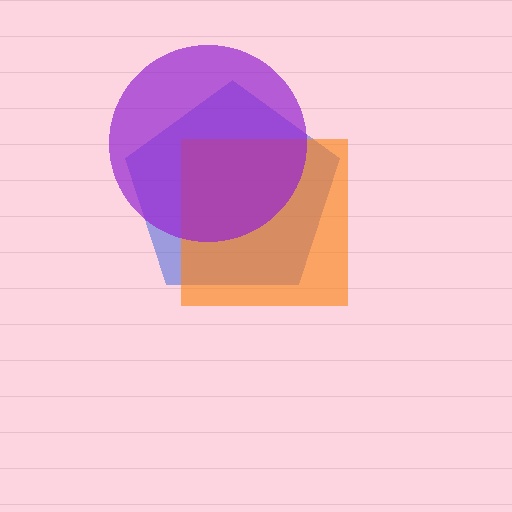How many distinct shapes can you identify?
There are 3 distinct shapes: a blue pentagon, an orange square, a purple circle.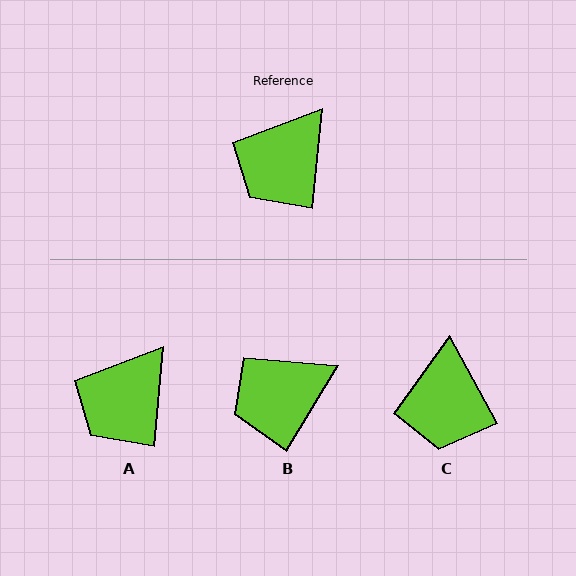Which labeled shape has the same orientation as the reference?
A.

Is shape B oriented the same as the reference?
No, it is off by about 26 degrees.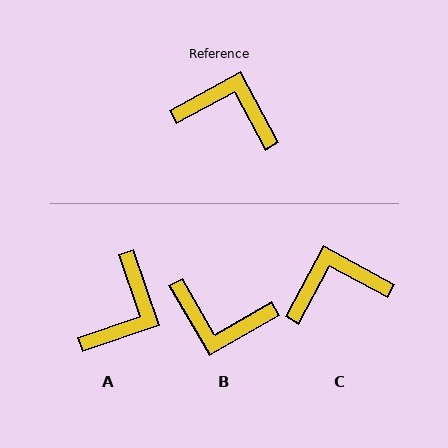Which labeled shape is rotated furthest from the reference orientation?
B, about 178 degrees away.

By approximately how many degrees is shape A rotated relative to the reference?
Approximately 99 degrees clockwise.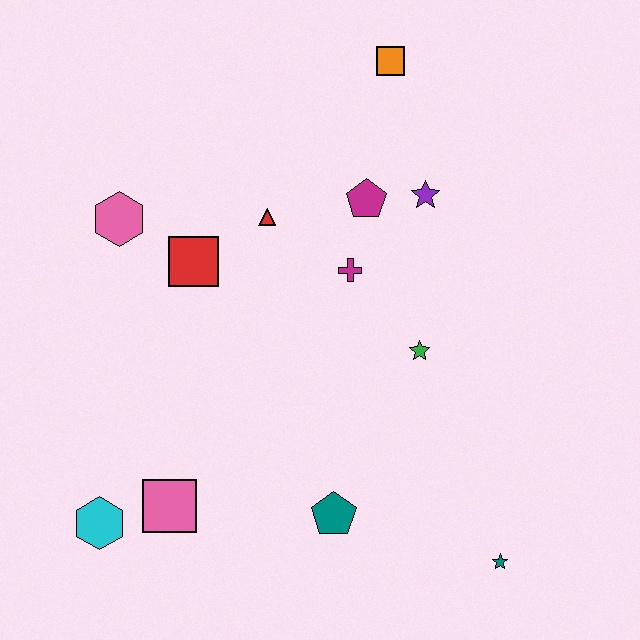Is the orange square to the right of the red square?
Yes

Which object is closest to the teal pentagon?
The pink square is closest to the teal pentagon.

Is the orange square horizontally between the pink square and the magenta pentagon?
No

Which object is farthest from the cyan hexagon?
The orange square is farthest from the cyan hexagon.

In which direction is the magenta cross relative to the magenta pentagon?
The magenta cross is below the magenta pentagon.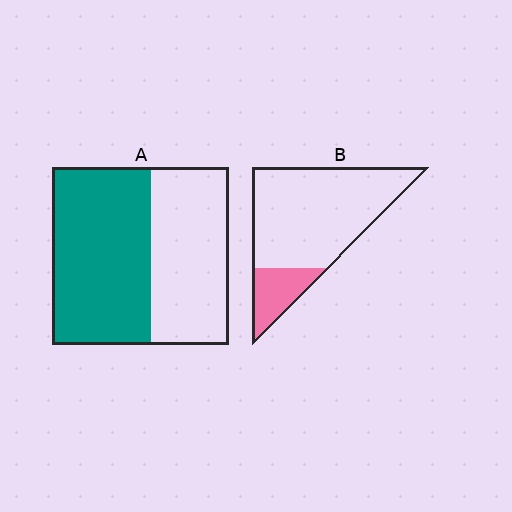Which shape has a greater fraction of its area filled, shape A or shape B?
Shape A.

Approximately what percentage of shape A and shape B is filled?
A is approximately 55% and B is approximately 20%.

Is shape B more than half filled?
No.